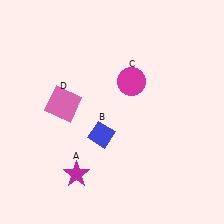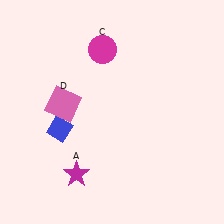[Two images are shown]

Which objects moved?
The objects that moved are: the blue diamond (B), the magenta circle (C).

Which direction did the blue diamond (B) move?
The blue diamond (B) moved left.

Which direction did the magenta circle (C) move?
The magenta circle (C) moved up.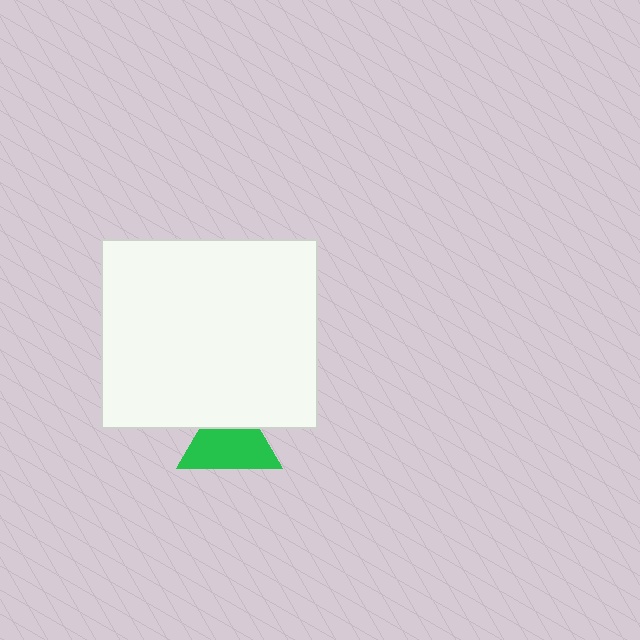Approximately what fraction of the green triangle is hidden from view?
Roughly 32% of the green triangle is hidden behind the white rectangle.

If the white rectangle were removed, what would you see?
You would see the complete green triangle.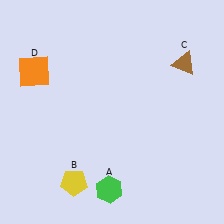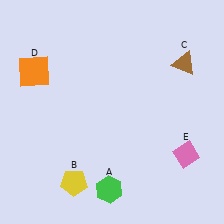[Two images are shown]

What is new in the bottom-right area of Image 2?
A pink diamond (E) was added in the bottom-right area of Image 2.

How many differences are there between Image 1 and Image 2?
There is 1 difference between the two images.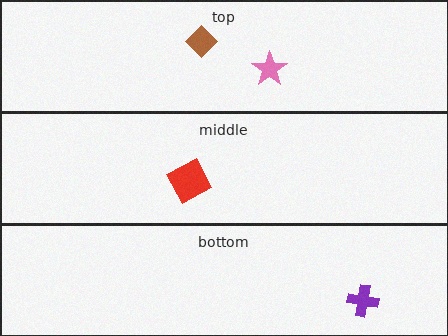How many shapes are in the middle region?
1.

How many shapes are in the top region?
2.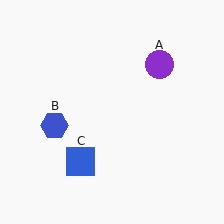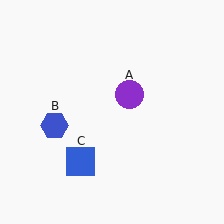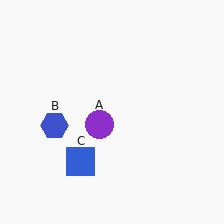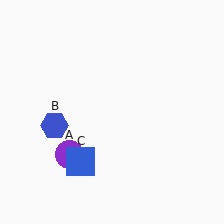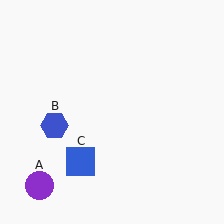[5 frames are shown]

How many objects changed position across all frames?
1 object changed position: purple circle (object A).